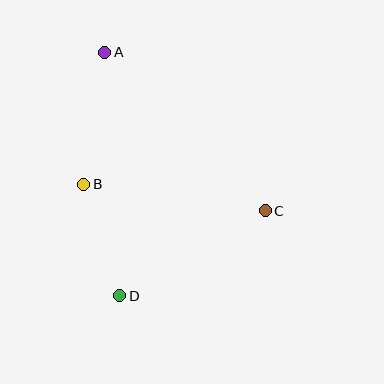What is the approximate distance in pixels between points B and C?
The distance between B and C is approximately 183 pixels.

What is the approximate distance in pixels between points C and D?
The distance between C and D is approximately 168 pixels.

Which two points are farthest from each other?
Points A and D are farthest from each other.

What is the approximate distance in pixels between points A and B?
The distance between A and B is approximately 134 pixels.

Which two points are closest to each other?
Points B and D are closest to each other.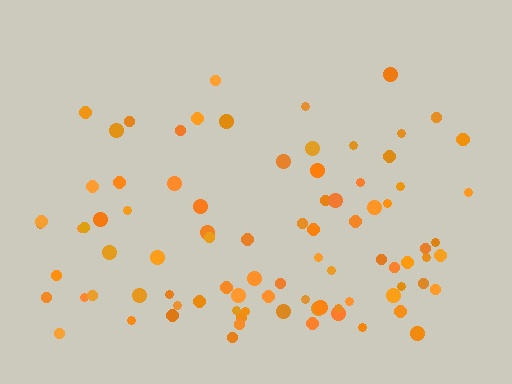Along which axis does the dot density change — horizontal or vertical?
Vertical.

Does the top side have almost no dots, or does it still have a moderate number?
Still a moderate number, just noticeably fewer than the bottom.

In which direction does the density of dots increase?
From top to bottom, with the bottom side densest.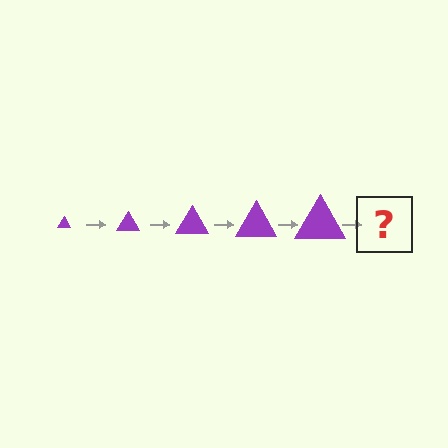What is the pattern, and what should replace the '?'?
The pattern is that the triangle gets progressively larger each step. The '?' should be a purple triangle, larger than the previous one.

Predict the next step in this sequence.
The next step is a purple triangle, larger than the previous one.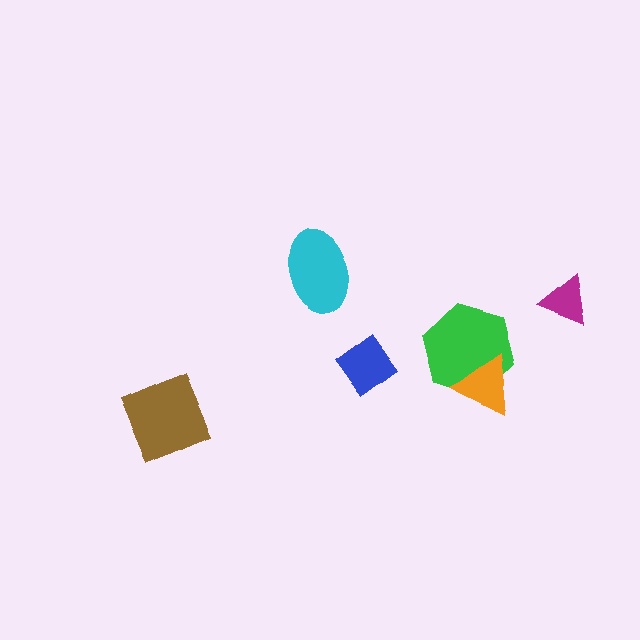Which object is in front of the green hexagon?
The orange triangle is in front of the green hexagon.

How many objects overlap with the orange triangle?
1 object overlaps with the orange triangle.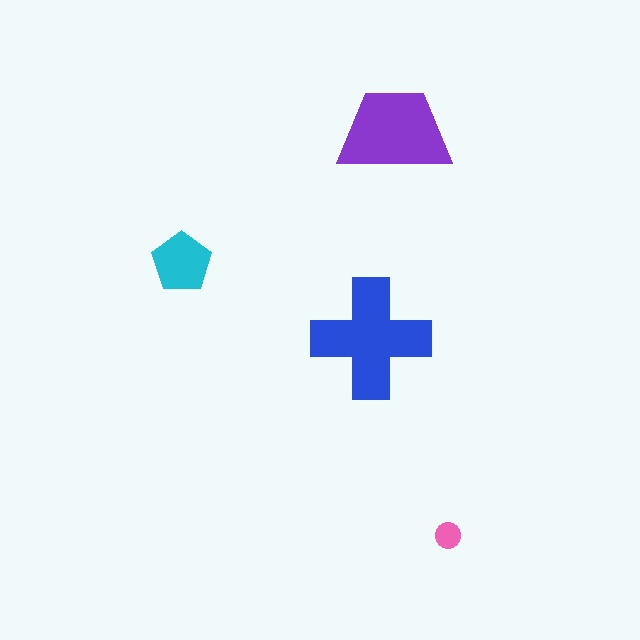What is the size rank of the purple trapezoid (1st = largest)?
2nd.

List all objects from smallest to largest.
The pink circle, the cyan pentagon, the purple trapezoid, the blue cross.